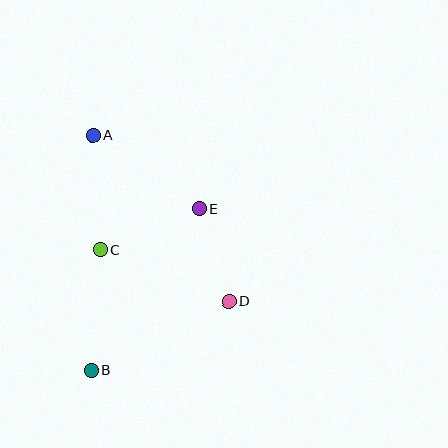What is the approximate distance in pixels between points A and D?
The distance between A and D is approximately 214 pixels.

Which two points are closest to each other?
Points D and E are closest to each other.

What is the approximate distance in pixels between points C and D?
The distance between C and D is approximately 139 pixels.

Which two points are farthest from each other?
Points A and B are farthest from each other.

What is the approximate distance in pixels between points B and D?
The distance between B and D is approximately 154 pixels.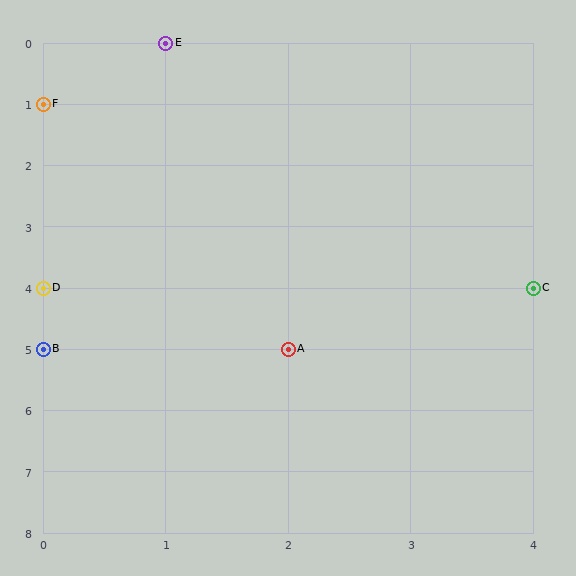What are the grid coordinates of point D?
Point D is at grid coordinates (0, 4).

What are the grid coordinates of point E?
Point E is at grid coordinates (1, 0).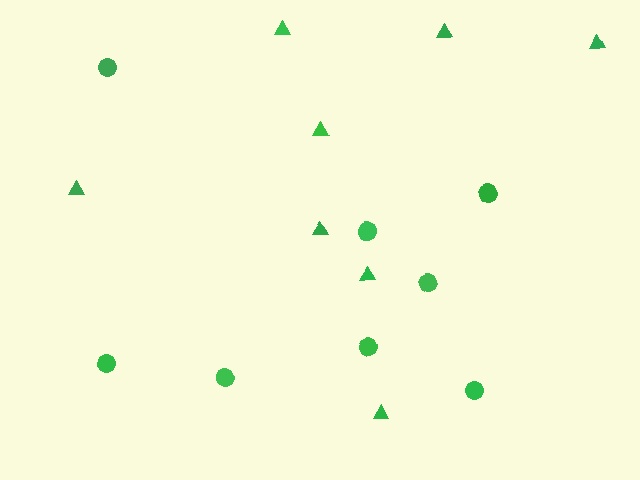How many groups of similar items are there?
There are 2 groups: one group of circles (8) and one group of triangles (8).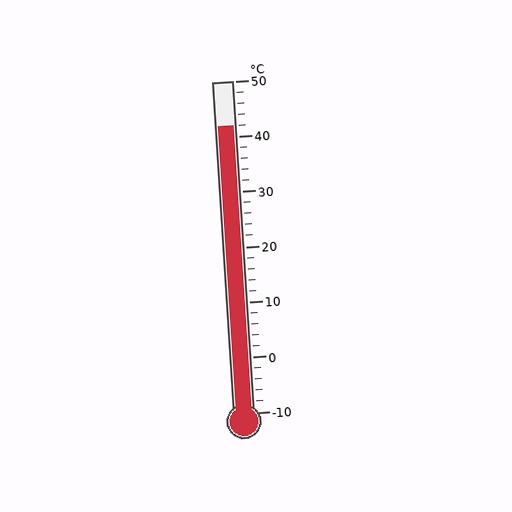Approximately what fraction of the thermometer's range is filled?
The thermometer is filled to approximately 85% of its range.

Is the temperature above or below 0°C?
The temperature is above 0°C.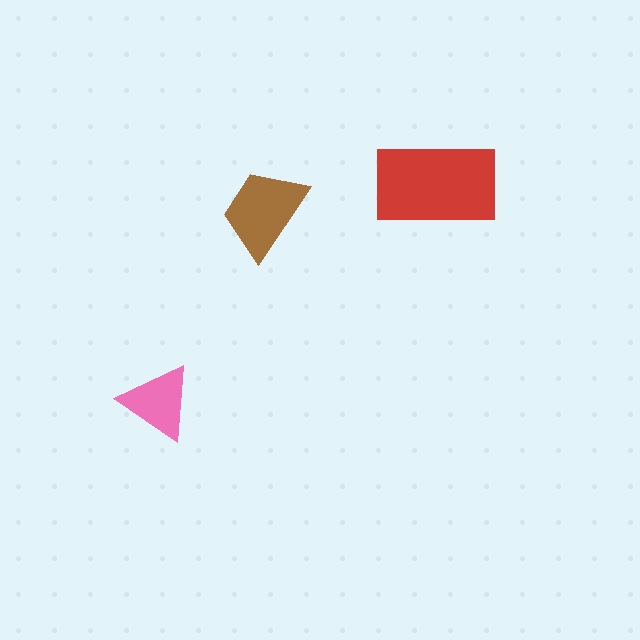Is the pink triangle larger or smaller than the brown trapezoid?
Smaller.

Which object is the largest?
The red rectangle.